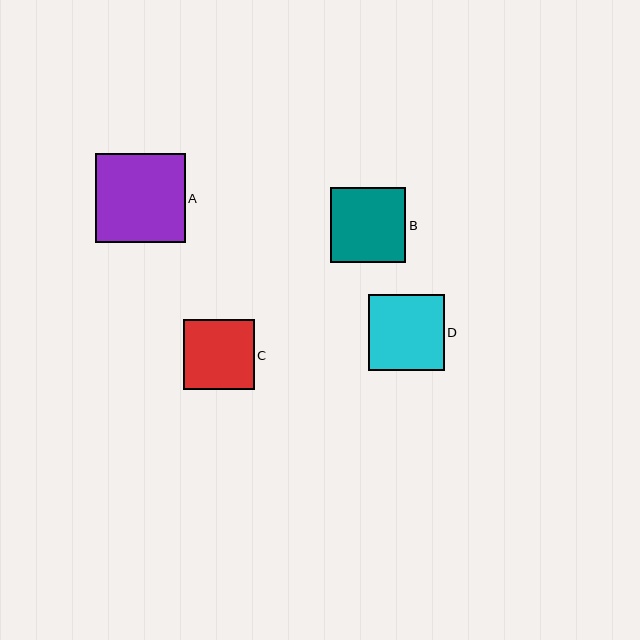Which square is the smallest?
Square C is the smallest with a size of approximately 70 pixels.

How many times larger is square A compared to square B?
Square A is approximately 1.2 times the size of square B.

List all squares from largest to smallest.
From largest to smallest: A, D, B, C.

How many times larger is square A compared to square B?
Square A is approximately 1.2 times the size of square B.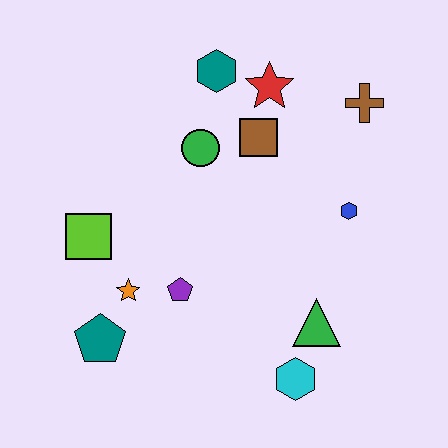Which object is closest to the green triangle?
The cyan hexagon is closest to the green triangle.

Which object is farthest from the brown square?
The teal pentagon is farthest from the brown square.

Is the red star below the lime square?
No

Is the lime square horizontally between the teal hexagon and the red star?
No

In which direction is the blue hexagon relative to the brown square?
The blue hexagon is to the right of the brown square.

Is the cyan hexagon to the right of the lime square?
Yes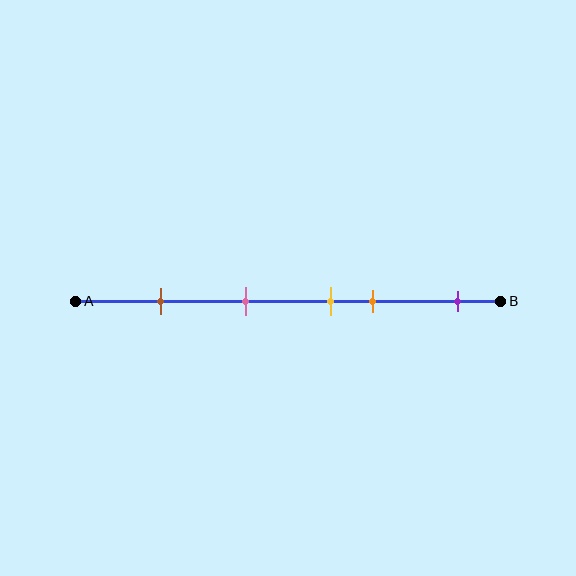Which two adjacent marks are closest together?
The yellow and orange marks are the closest adjacent pair.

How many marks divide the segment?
There are 5 marks dividing the segment.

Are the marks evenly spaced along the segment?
No, the marks are not evenly spaced.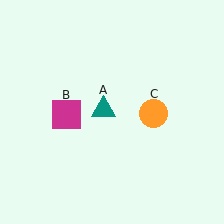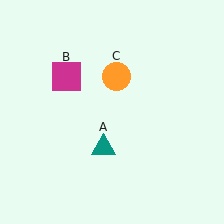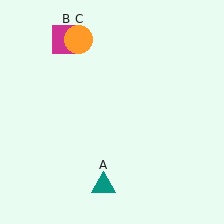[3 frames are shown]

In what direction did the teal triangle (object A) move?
The teal triangle (object A) moved down.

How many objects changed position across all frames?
3 objects changed position: teal triangle (object A), magenta square (object B), orange circle (object C).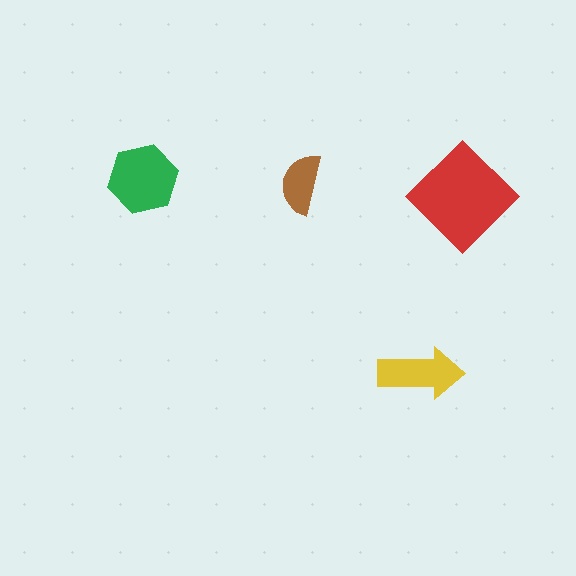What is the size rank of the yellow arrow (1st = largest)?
3rd.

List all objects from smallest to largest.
The brown semicircle, the yellow arrow, the green hexagon, the red diamond.